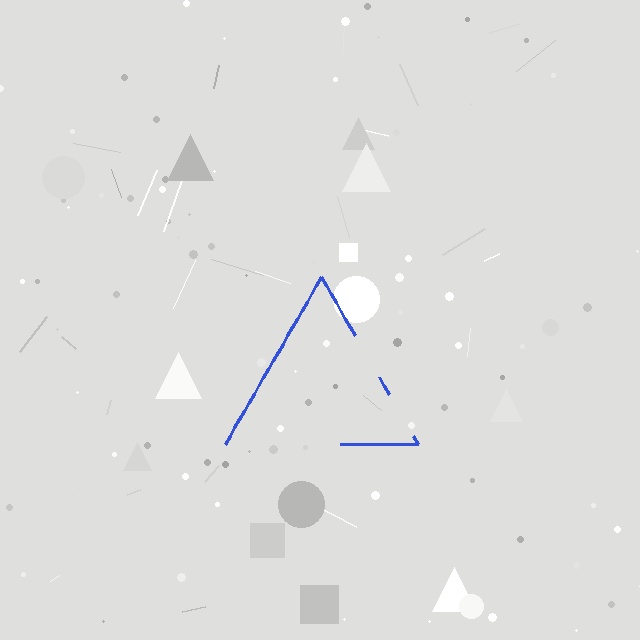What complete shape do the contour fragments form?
The contour fragments form a triangle.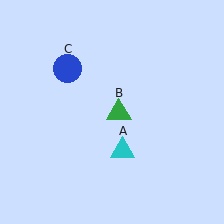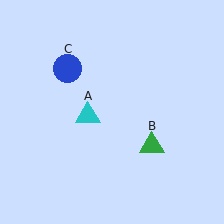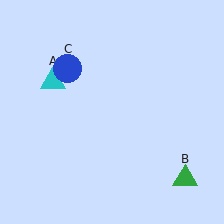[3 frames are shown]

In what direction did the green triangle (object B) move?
The green triangle (object B) moved down and to the right.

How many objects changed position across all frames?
2 objects changed position: cyan triangle (object A), green triangle (object B).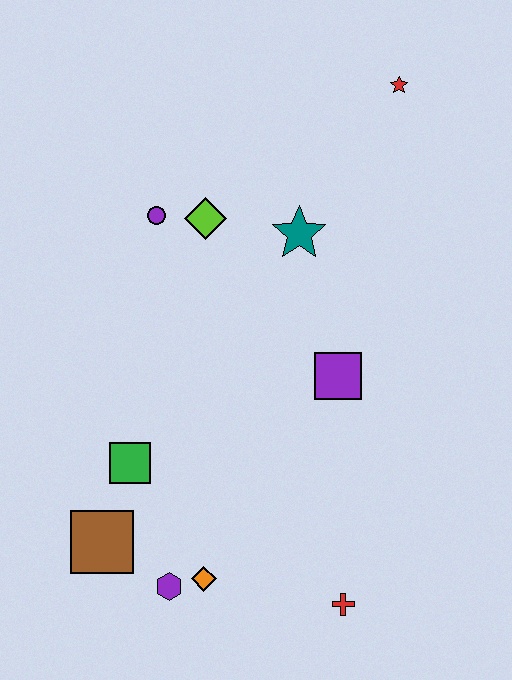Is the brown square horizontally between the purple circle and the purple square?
No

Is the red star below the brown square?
No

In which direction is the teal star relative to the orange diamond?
The teal star is above the orange diamond.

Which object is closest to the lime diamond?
The purple circle is closest to the lime diamond.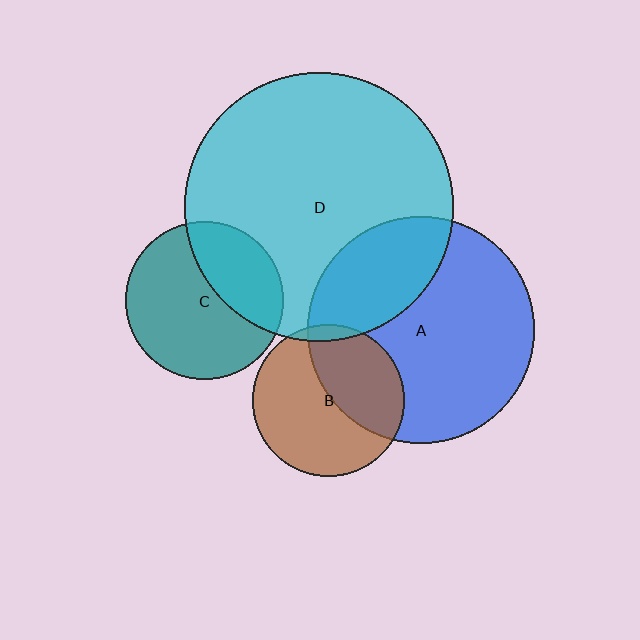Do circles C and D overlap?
Yes.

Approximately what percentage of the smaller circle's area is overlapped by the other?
Approximately 35%.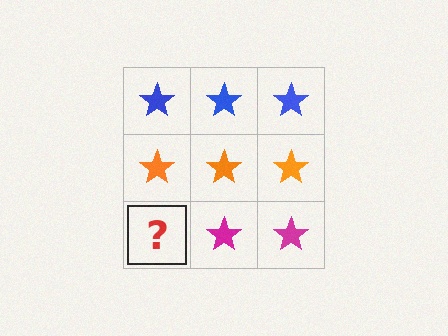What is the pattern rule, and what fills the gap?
The rule is that each row has a consistent color. The gap should be filled with a magenta star.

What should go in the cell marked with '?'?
The missing cell should contain a magenta star.